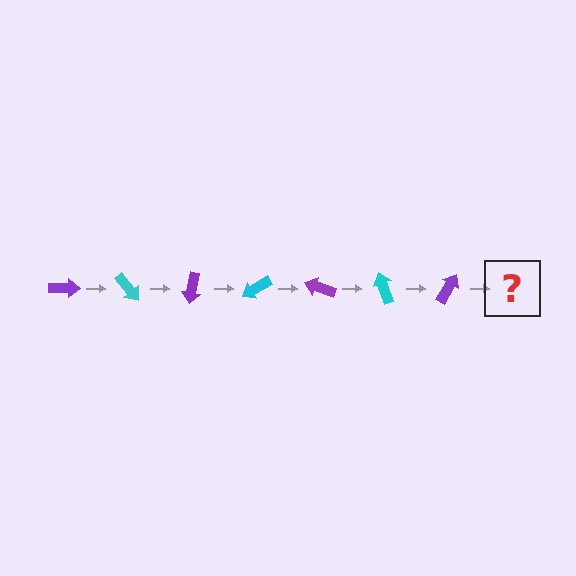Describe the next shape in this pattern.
It should be a cyan arrow, rotated 350 degrees from the start.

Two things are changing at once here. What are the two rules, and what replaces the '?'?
The two rules are that it rotates 50 degrees each step and the color cycles through purple and cyan. The '?' should be a cyan arrow, rotated 350 degrees from the start.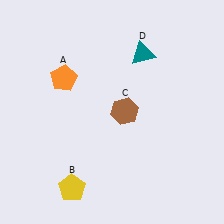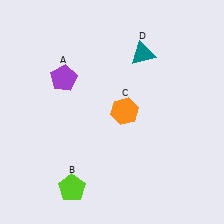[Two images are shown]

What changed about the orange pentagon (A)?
In Image 1, A is orange. In Image 2, it changed to purple.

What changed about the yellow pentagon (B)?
In Image 1, B is yellow. In Image 2, it changed to lime.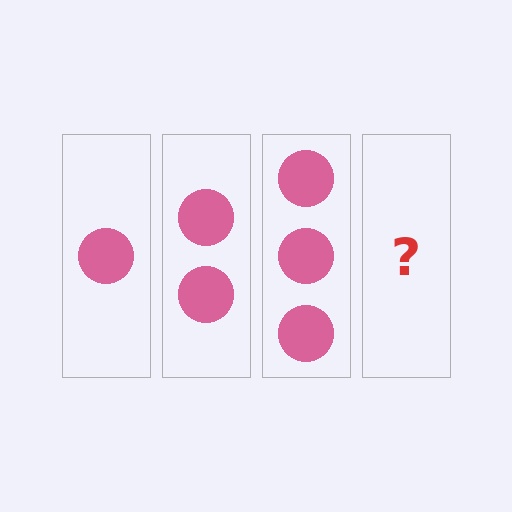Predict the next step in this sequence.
The next step is 4 circles.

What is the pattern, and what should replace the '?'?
The pattern is that each step adds one more circle. The '?' should be 4 circles.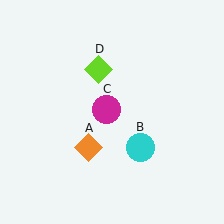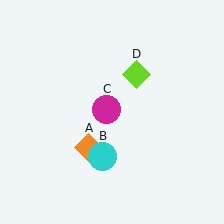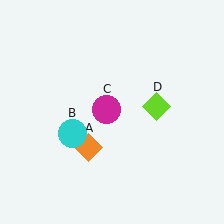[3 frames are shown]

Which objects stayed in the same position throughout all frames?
Orange diamond (object A) and magenta circle (object C) remained stationary.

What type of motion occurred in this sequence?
The cyan circle (object B), lime diamond (object D) rotated clockwise around the center of the scene.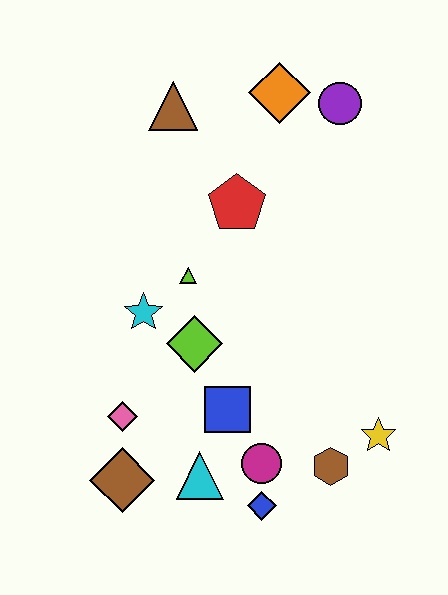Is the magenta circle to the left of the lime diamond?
No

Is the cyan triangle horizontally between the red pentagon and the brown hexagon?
No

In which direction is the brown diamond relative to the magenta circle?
The brown diamond is to the left of the magenta circle.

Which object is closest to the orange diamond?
The purple circle is closest to the orange diamond.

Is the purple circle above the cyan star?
Yes